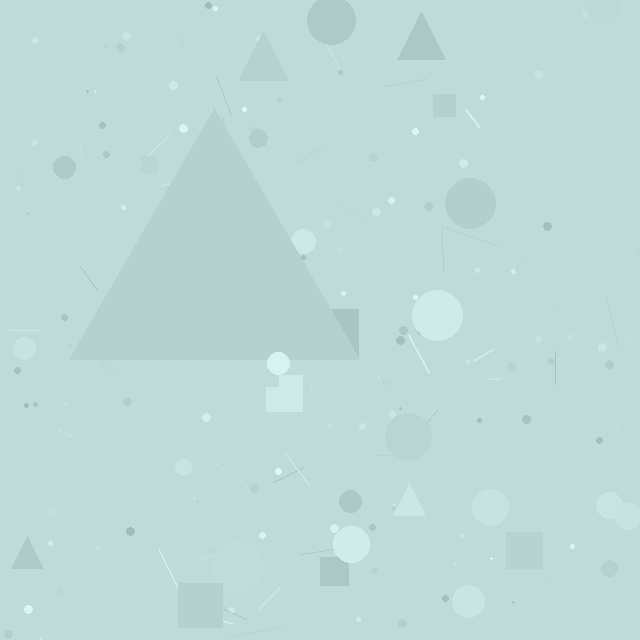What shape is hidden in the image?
A triangle is hidden in the image.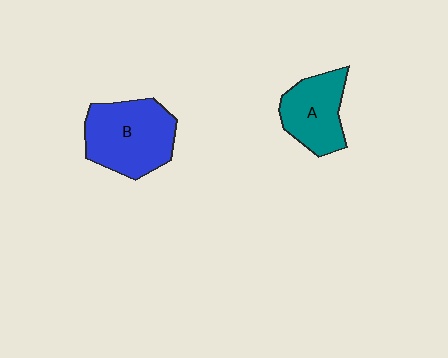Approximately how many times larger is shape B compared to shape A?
Approximately 1.4 times.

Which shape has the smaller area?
Shape A (teal).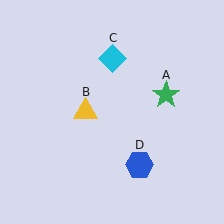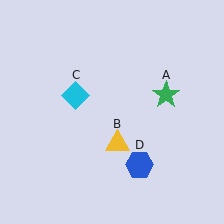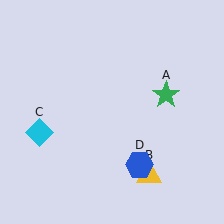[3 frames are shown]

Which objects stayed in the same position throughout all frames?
Green star (object A) and blue hexagon (object D) remained stationary.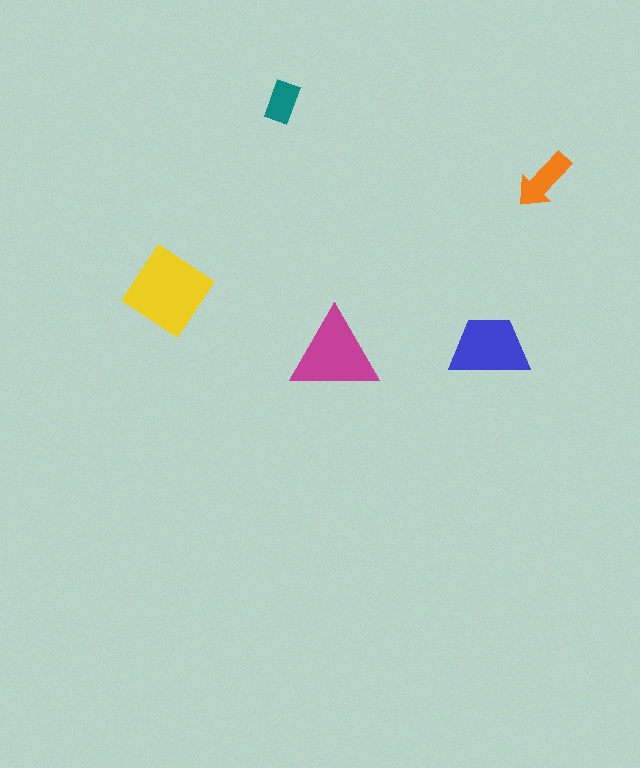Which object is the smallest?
The teal rectangle.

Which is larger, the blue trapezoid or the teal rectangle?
The blue trapezoid.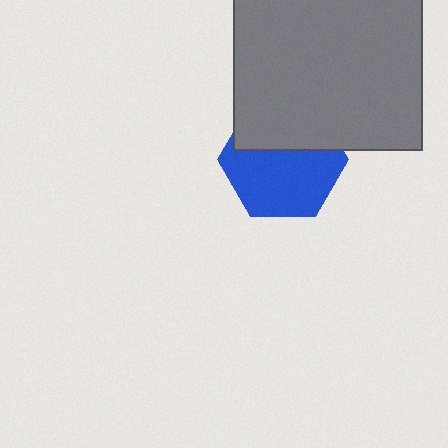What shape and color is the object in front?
The object in front is a gray square.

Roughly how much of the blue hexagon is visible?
About half of it is visible (roughly 61%).